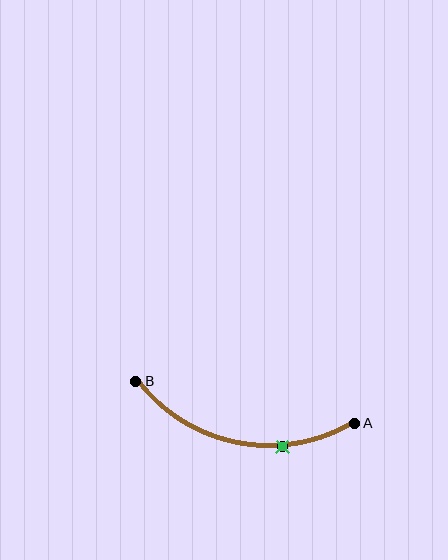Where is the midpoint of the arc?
The arc midpoint is the point on the curve farthest from the straight line joining A and B. It sits below that line.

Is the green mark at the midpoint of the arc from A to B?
No. The green mark lies on the arc but is closer to endpoint A. The arc midpoint would be at the point on the curve equidistant along the arc from both A and B.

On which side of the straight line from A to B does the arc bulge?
The arc bulges below the straight line connecting A and B.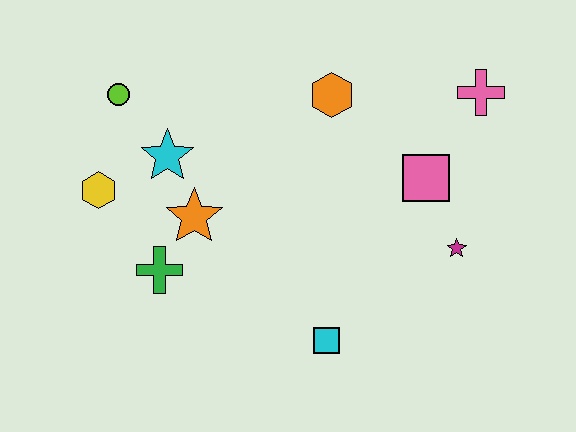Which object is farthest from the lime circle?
The magenta star is farthest from the lime circle.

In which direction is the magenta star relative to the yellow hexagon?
The magenta star is to the right of the yellow hexagon.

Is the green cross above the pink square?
No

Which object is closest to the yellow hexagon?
The cyan star is closest to the yellow hexagon.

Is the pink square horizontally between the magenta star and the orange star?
Yes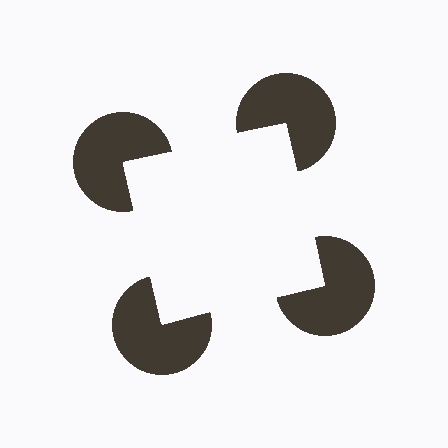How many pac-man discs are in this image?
There are 4 — one at each vertex of the illusory square.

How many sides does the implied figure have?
4 sides.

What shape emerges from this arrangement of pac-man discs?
An illusory square — its edges are inferred from the aligned wedge cuts in the pac-man discs, not physically drawn.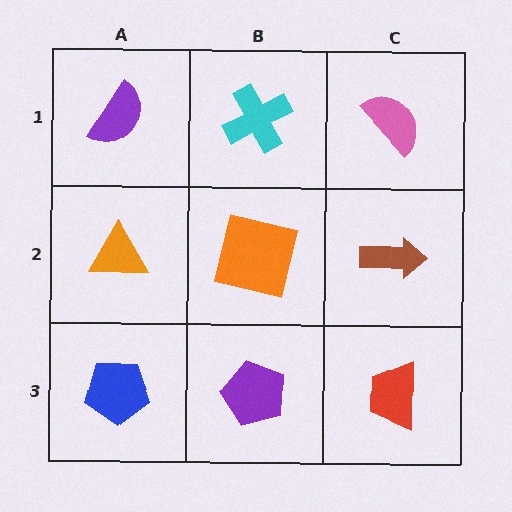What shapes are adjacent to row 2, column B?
A cyan cross (row 1, column B), a purple pentagon (row 3, column B), an orange triangle (row 2, column A), a brown arrow (row 2, column C).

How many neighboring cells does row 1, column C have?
2.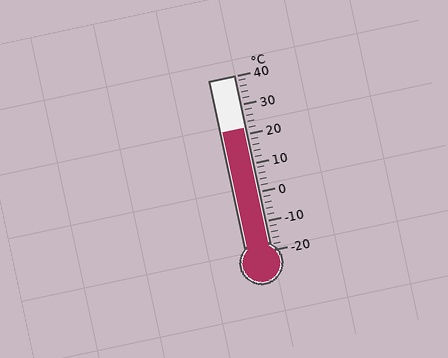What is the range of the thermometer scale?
The thermometer scale ranges from -20°C to 40°C.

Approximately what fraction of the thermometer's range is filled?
The thermometer is filled to approximately 70% of its range.